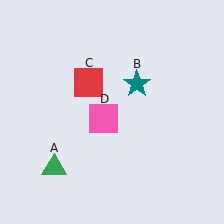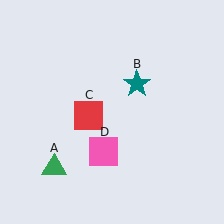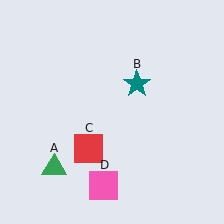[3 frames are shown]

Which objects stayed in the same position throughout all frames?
Green triangle (object A) and teal star (object B) remained stationary.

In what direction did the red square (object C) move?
The red square (object C) moved down.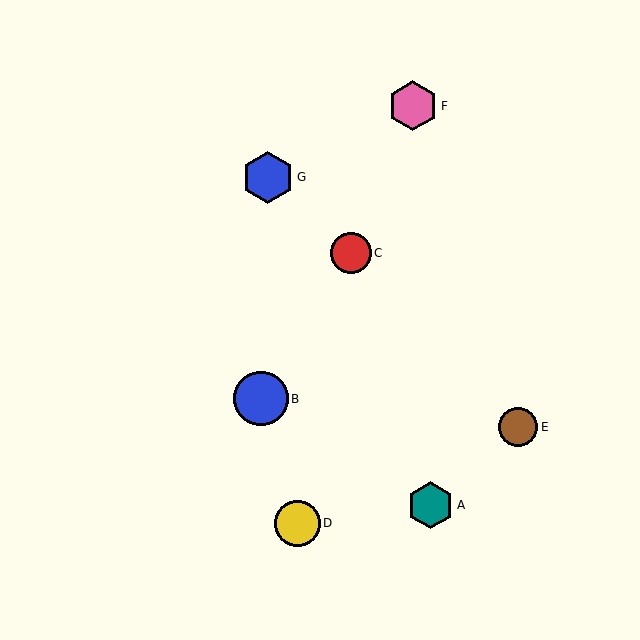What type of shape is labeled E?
Shape E is a brown circle.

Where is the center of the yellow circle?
The center of the yellow circle is at (297, 523).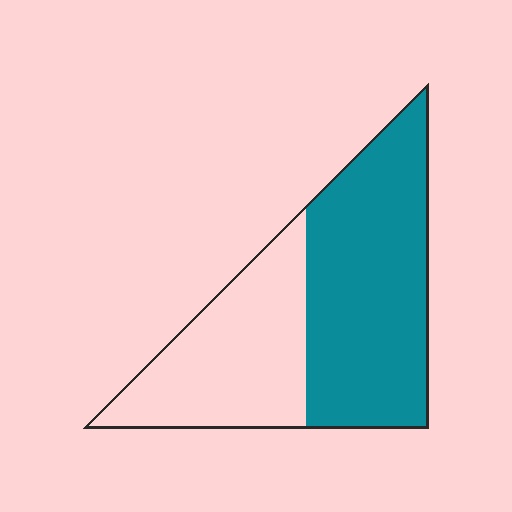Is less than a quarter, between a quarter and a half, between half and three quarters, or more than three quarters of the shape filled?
Between half and three quarters.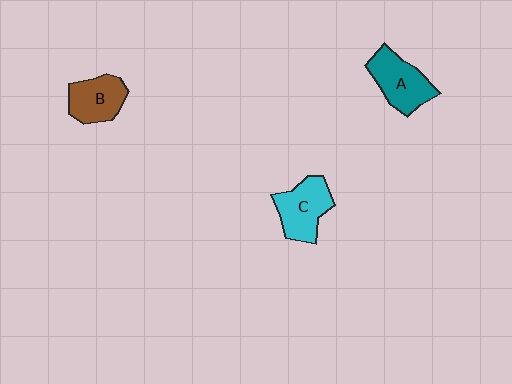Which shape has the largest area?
Shape A (teal).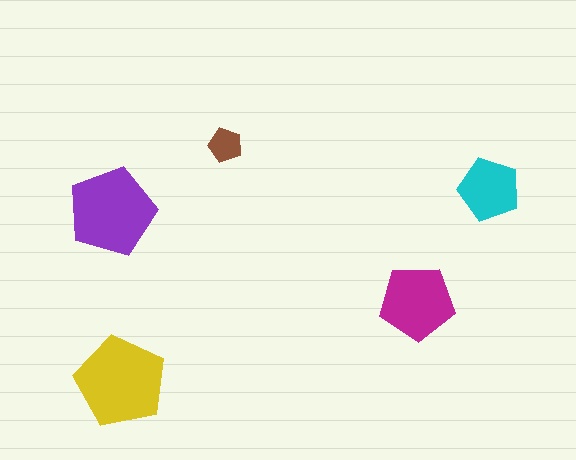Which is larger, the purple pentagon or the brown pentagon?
The purple one.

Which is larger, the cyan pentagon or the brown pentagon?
The cyan one.